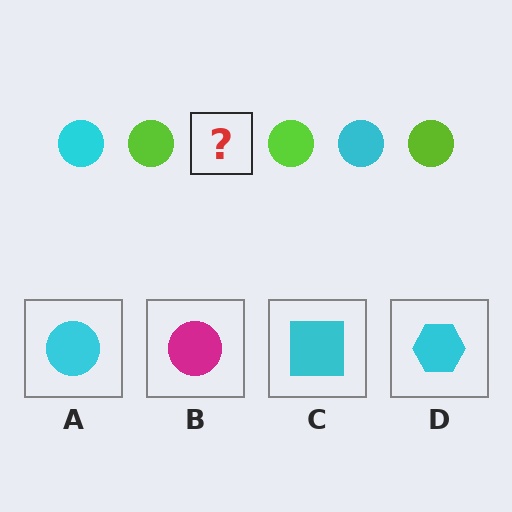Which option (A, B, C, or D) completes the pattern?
A.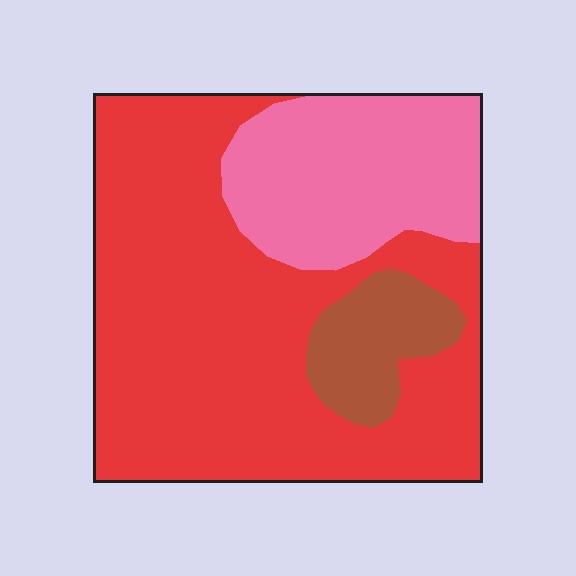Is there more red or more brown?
Red.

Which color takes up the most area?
Red, at roughly 65%.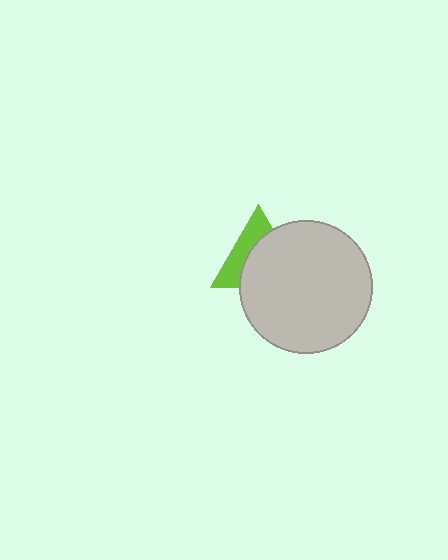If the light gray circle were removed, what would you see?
You would see the complete lime triangle.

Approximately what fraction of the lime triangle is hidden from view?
Roughly 59% of the lime triangle is hidden behind the light gray circle.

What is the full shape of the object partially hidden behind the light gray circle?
The partially hidden object is a lime triangle.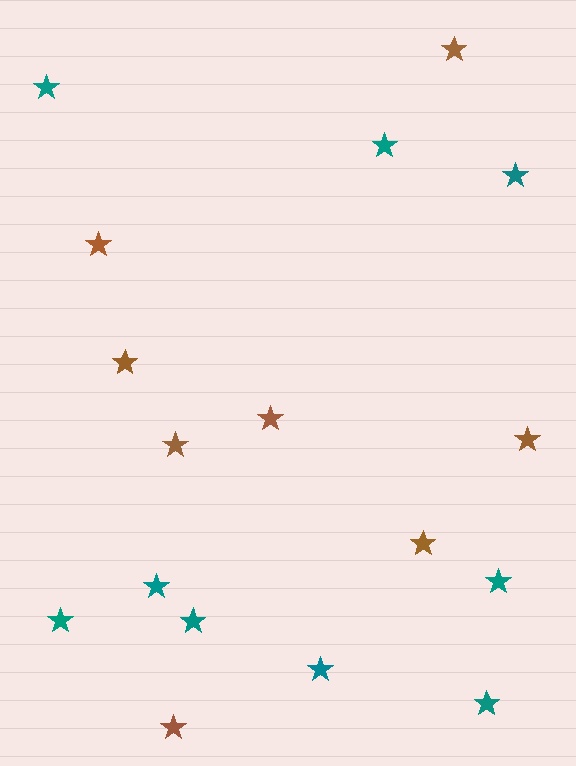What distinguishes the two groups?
There are 2 groups: one group of brown stars (8) and one group of teal stars (9).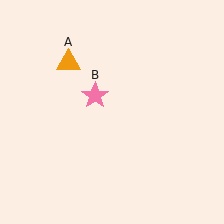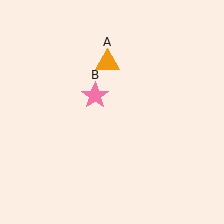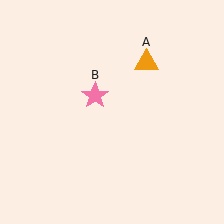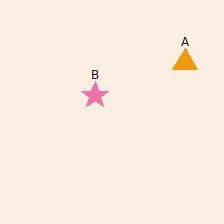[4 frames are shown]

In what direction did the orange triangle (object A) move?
The orange triangle (object A) moved right.